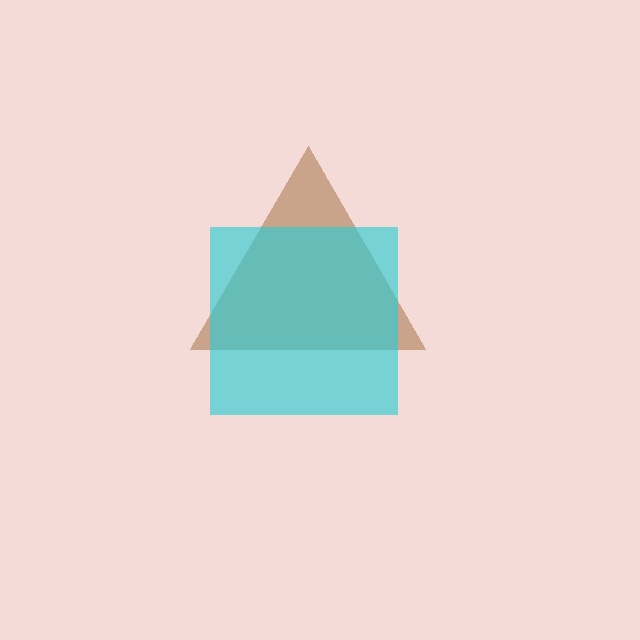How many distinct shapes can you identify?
There are 2 distinct shapes: a brown triangle, a cyan square.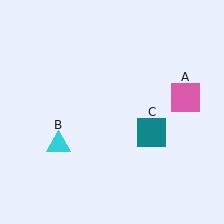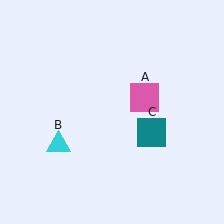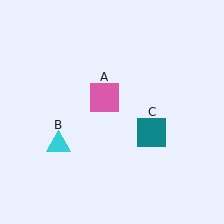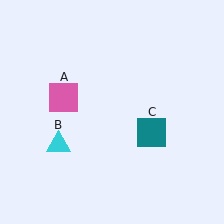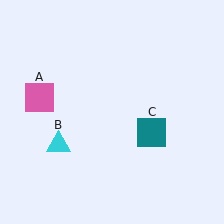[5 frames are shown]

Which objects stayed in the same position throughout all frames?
Cyan triangle (object B) and teal square (object C) remained stationary.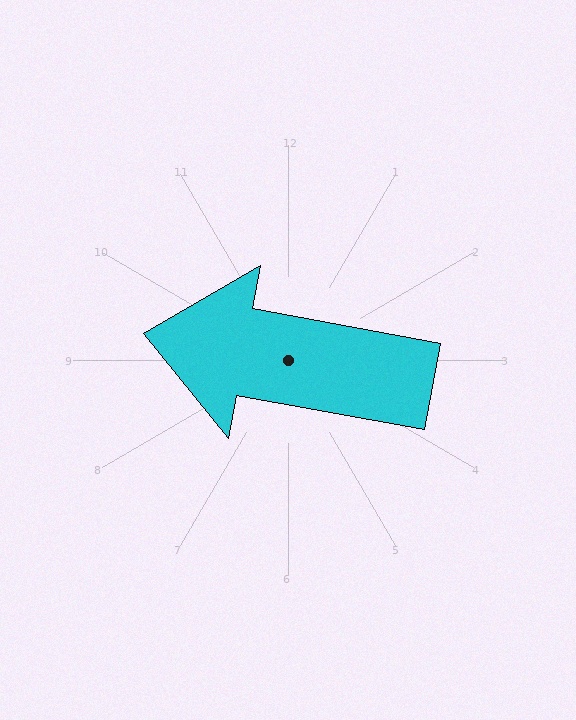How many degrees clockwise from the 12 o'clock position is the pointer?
Approximately 280 degrees.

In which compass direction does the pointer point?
West.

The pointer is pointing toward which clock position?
Roughly 9 o'clock.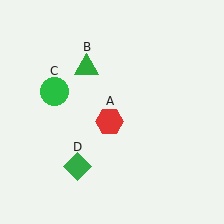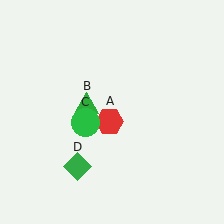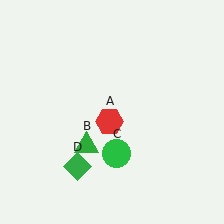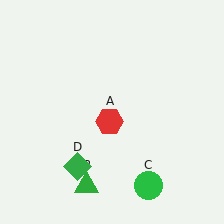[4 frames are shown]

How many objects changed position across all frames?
2 objects changed position: green triangle (object B), green circle (object C).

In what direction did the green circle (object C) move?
The green circle (object C) moved down and to the right.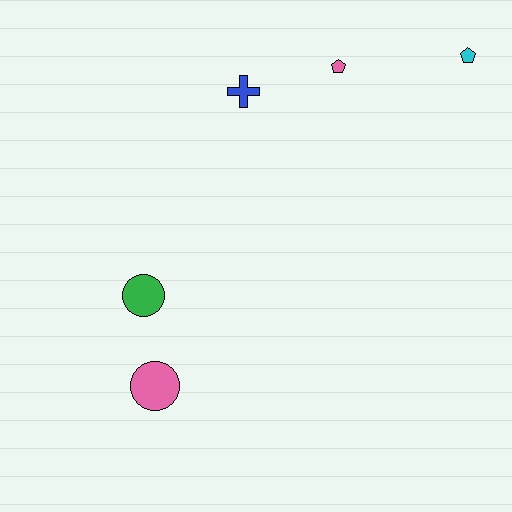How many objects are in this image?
There are 5 objects.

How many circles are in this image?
There are 2 circles.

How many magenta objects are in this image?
There are no magenta objects.